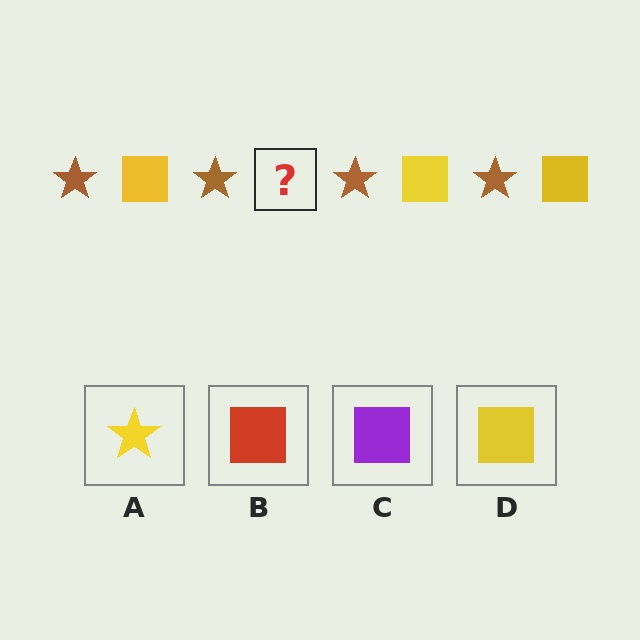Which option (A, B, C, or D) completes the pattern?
D.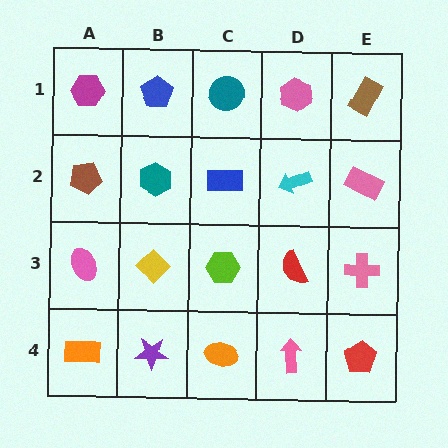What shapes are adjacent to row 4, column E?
A pink cross (row 3, column E), a pink arrow (row 4, column D).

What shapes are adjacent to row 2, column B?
A blue pentagon (row 1, column B), a yellow diamond (row 3, column B), a brown pentagon (row 2, column A), a blue rectangle (row 2, column C).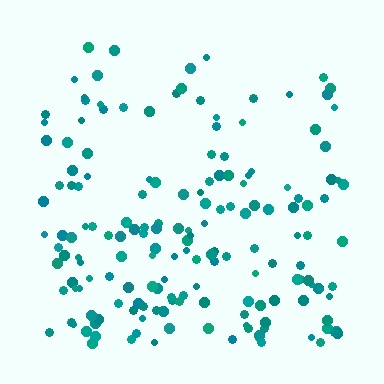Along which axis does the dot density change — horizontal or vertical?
Vertical.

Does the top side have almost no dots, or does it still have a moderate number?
Still a moderate number, just noticeably fewer than the bottom.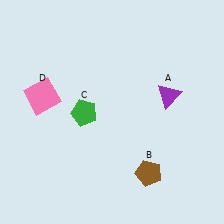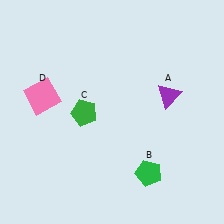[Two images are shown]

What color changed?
The pentagon (B) changed from brown in Image 1 to green in Image 2.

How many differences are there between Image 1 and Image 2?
There is 1 difference between the two images.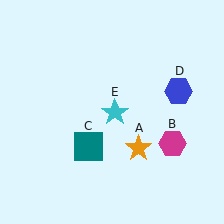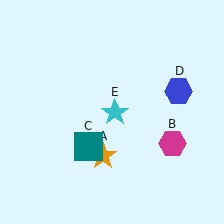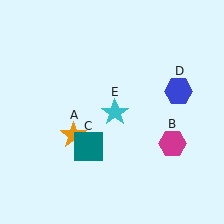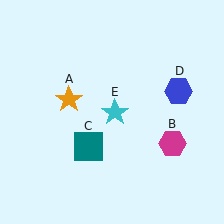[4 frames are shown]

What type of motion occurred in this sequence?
The orange star (object A) rotated clockwise around the center of the scene.